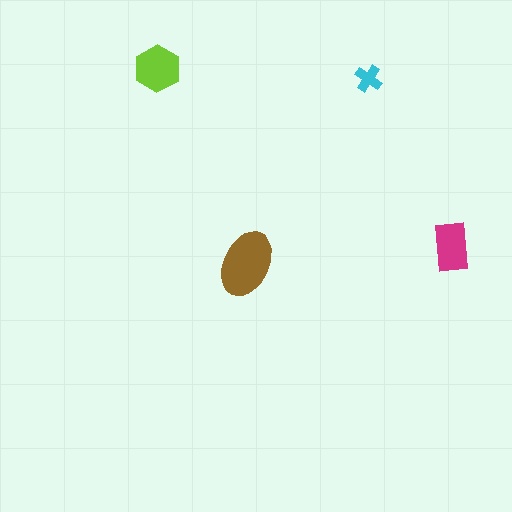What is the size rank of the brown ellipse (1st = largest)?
1st.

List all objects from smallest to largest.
The cyan cross, the magenta rectangle, the lime hexagon, the brown ellipse.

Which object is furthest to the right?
The magenta rectangle is rightmost.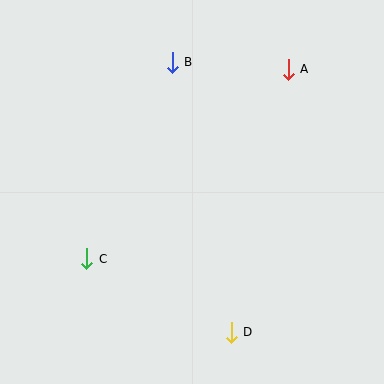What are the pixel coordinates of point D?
Point D is at (231, 332).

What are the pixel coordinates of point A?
Point A is at (288, 69).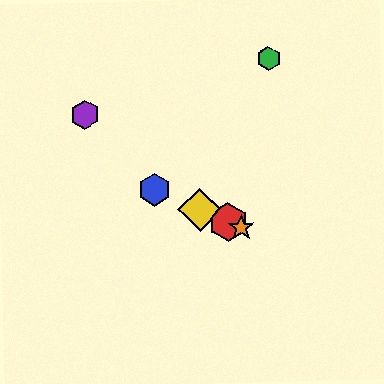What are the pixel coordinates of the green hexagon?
The green hexagon is at (268, 59).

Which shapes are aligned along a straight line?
The red hexagon, the blue hexagon, the yellow diamond, the orange star are aligned along a straight line.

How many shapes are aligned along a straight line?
4 shapes (the red hexagon, the blue hexagon, the yellow diamond, the orange star) are aligned along a straight line.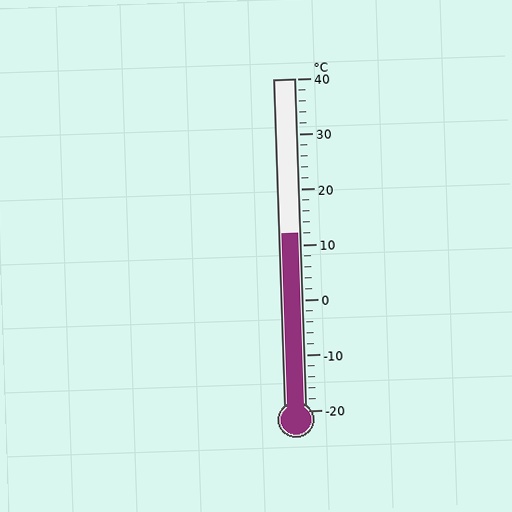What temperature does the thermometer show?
The thermometer shows approximately 12°C.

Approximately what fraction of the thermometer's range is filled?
The thermometer is filled to approximately 55% of its range.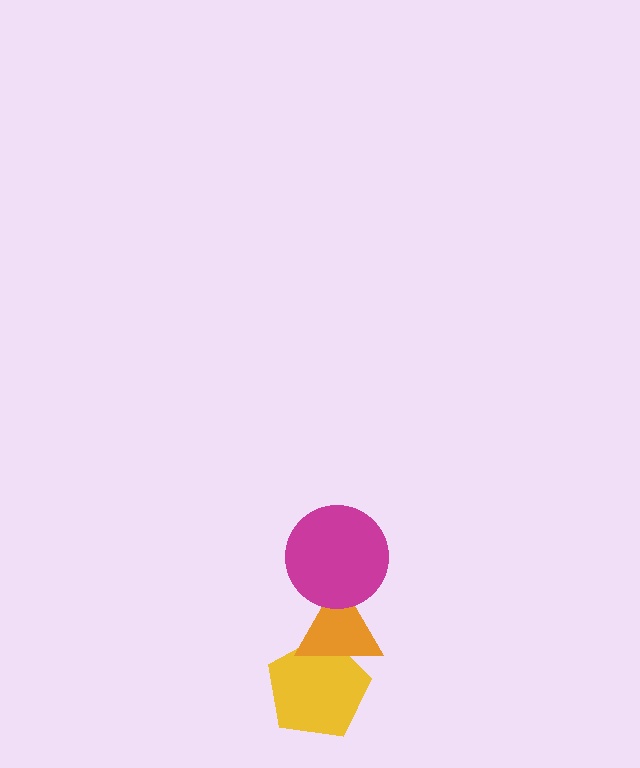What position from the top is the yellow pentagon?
The yellow pentagon is 3rd from the top.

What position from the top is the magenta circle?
The magenta circle is 1st from the top.